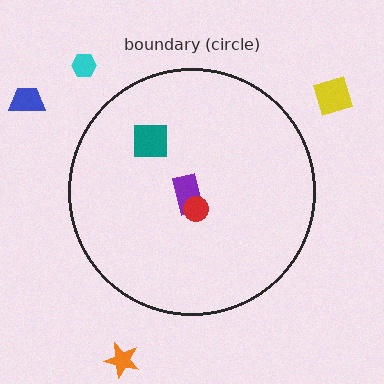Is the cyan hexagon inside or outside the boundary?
Outside.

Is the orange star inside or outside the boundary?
Outside.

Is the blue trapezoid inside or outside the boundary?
Outside.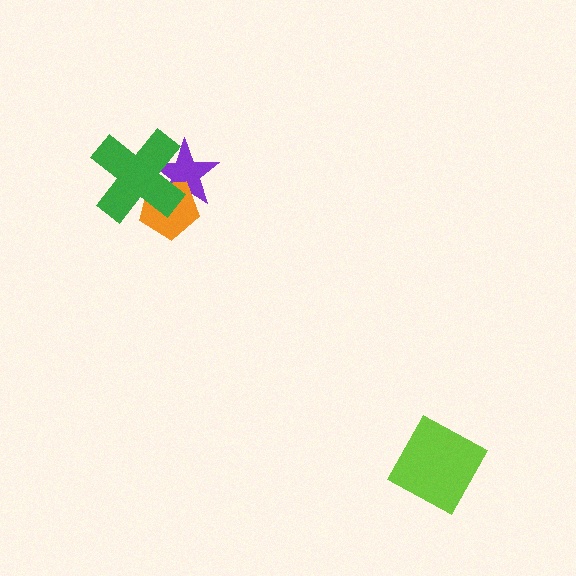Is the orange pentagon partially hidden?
Yes, it is partially covered by another shape.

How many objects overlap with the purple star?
2 objects overlap with the purple star.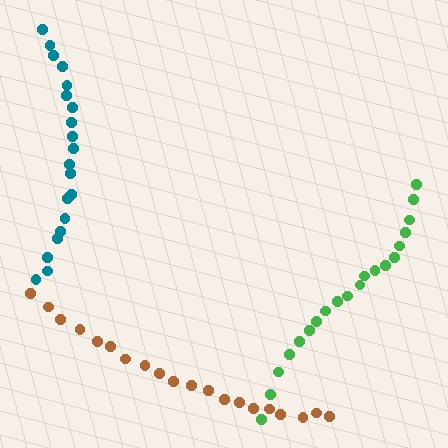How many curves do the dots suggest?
There are 3 distinct paths.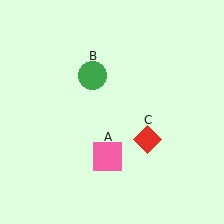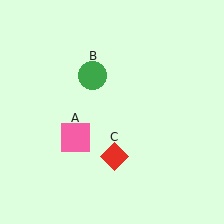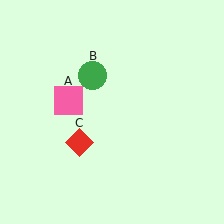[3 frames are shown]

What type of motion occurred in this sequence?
The pink square (object A), red diamond (object C) rotated clockwise around the center of the scene.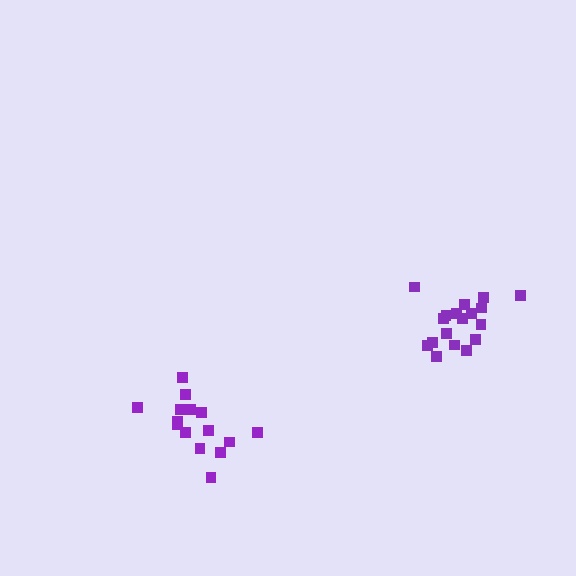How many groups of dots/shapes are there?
There are 2 groups.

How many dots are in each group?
Group 1: 15 dots, Group 2: 18 dots (33 total).